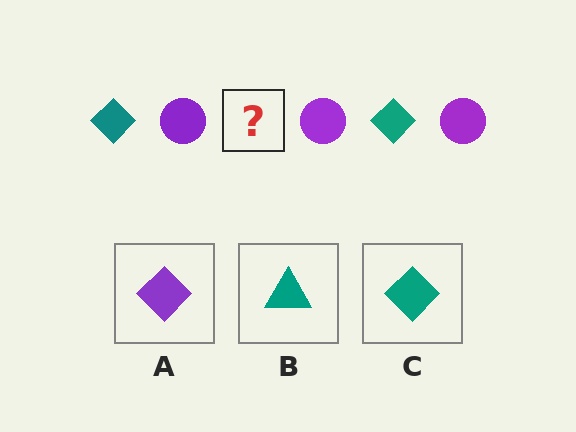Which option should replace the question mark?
Option C.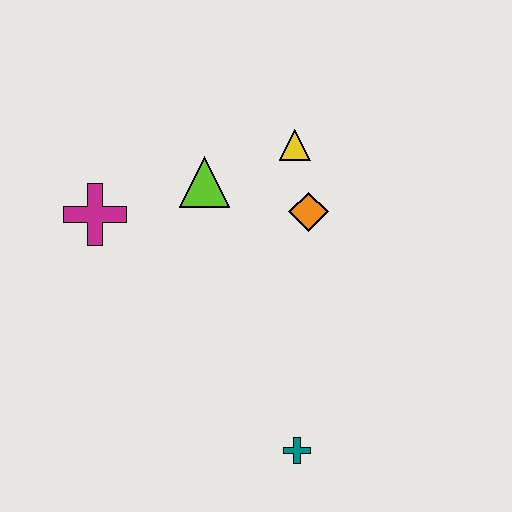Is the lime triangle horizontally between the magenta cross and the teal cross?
Yes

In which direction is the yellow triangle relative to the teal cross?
The yellow triangle is above the teal cross.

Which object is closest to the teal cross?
The orange diamond is closest to the teal cross.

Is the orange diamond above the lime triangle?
No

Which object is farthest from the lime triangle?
The teal cross is farthest from the lime triangle.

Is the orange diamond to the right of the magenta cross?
Yes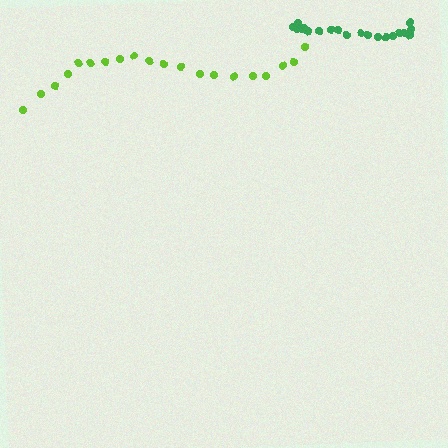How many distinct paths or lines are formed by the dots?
There are 2 distinct paths.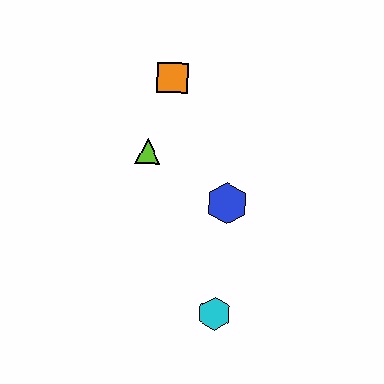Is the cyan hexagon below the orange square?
Yes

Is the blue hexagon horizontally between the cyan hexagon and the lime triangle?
No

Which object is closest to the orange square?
The lime triangle is closest to the orange square.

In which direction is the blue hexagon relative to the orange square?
The blue hexagon is below the orange square.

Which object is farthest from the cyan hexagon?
The orange square is farthest from the cyan hexagon.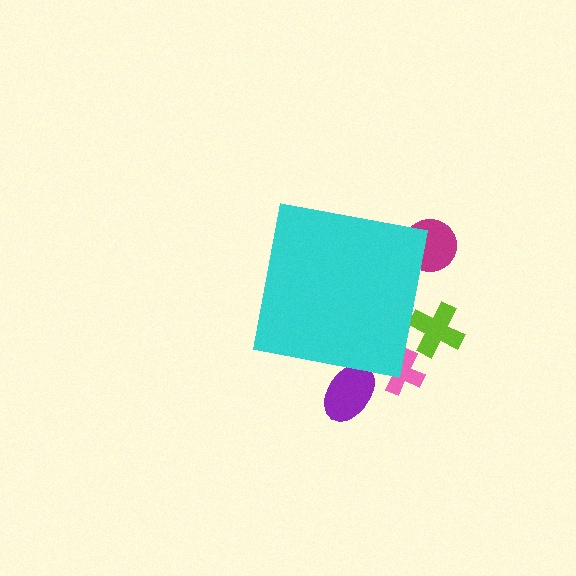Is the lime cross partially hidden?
Yes, the lime cross is partially hidden behind the cyan square.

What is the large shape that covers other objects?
A cyan square.